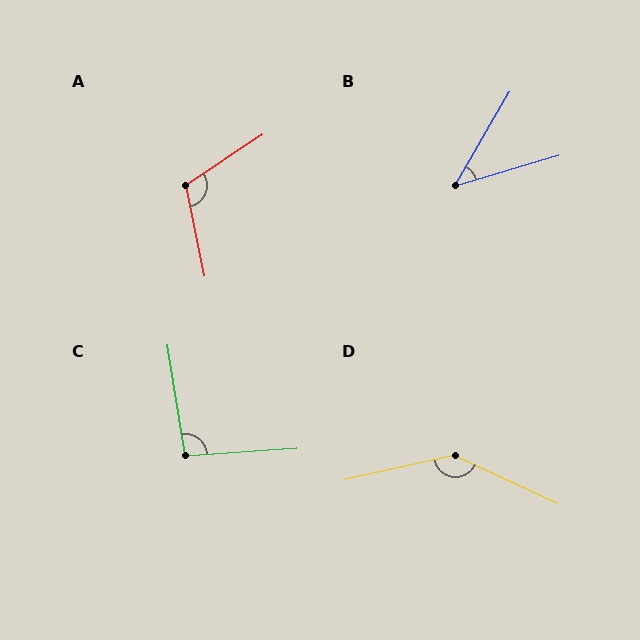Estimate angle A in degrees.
Approximately 112 degrees.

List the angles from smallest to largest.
B (43°), C (95°), A (112°), D (142°).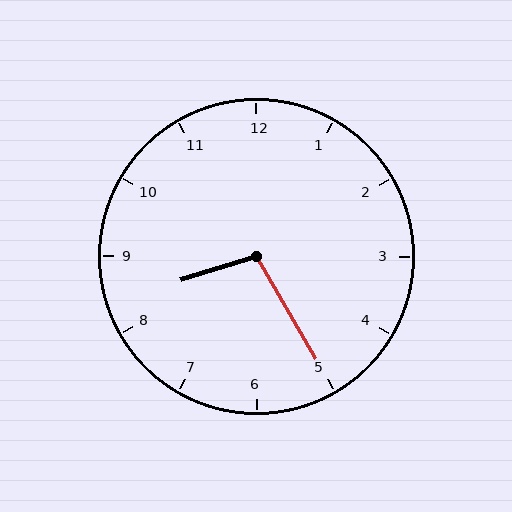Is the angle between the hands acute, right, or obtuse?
It is obtuse.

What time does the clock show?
8:25.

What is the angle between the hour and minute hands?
Approximately 102 degrees.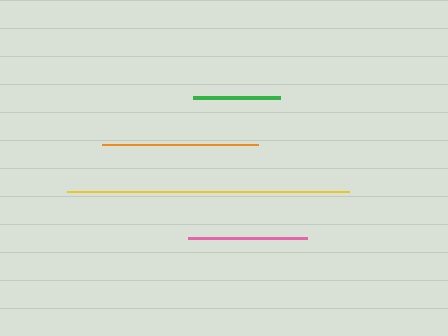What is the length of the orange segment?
The orange segment is approximately 156 pixels long.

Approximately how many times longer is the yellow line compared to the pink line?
The yellow line is approximately 2.4 times the length of the pink line.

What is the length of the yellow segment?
The yellow segment is approximately 282 pixels long.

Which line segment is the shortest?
The green line is the shortest at approximately 87 pixels.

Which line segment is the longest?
The yellow line is the longest at approximately 282 pixels.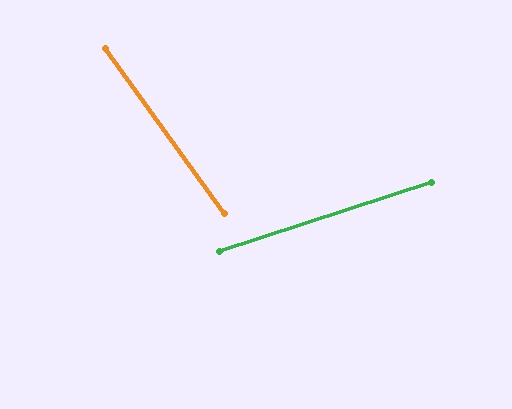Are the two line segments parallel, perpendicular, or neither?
Neither parallel nor perpendicular — they differ by about 72°.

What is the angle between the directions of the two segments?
Approximately 72 degrees.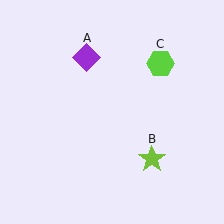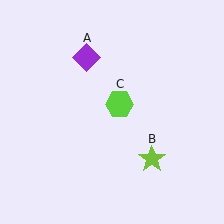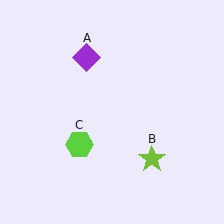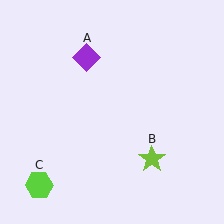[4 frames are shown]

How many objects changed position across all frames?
1 object changed position: lime hexagon (object C).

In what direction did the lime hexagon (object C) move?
The lime hexagon (object C) moved down and to the left.